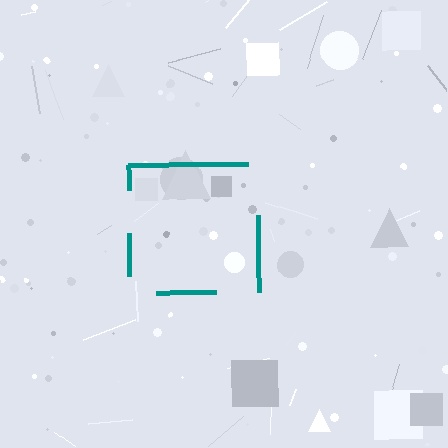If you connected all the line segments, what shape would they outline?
They would outline a square.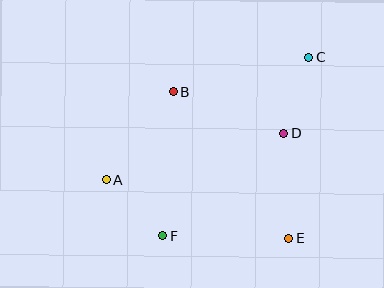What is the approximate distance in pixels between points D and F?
The distance between D and F is approximately 158 pixels.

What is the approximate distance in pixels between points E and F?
The distance between E and F is approximately 126 pixels.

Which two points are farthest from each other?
Points A and C are farthest from each other.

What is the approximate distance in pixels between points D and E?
The distance between D and E is approximately 105 pixels.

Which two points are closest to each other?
Points A and F are closest to each other.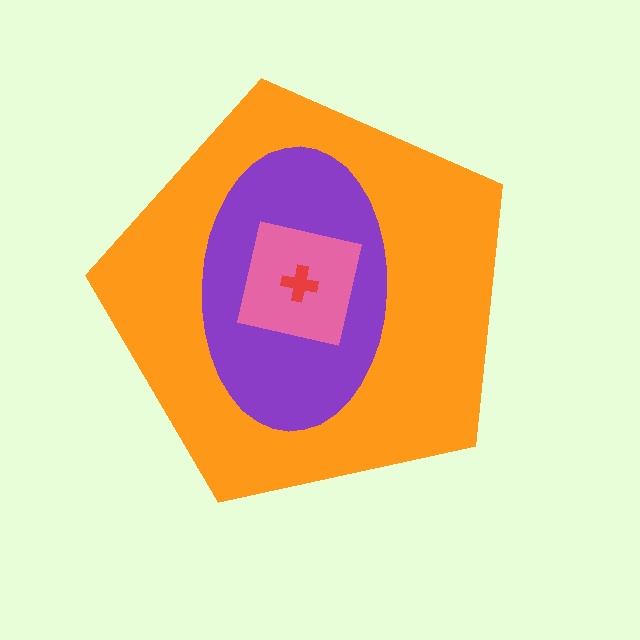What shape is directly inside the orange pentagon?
The purple ellipse.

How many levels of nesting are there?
4.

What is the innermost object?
The red cross.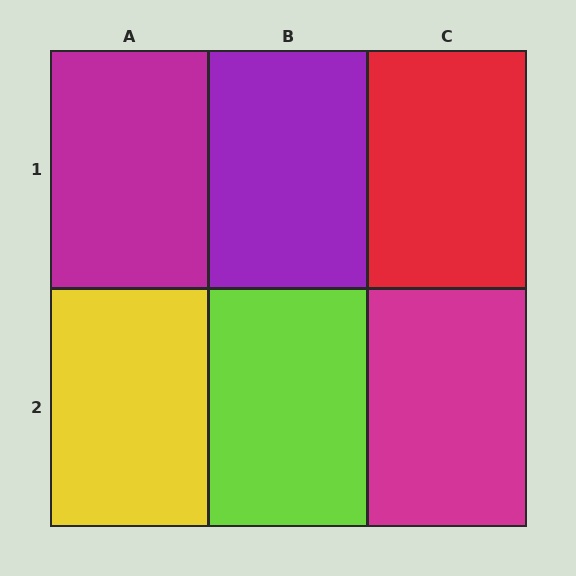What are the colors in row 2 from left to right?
Yellow, lime, magenta.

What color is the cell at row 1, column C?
Red.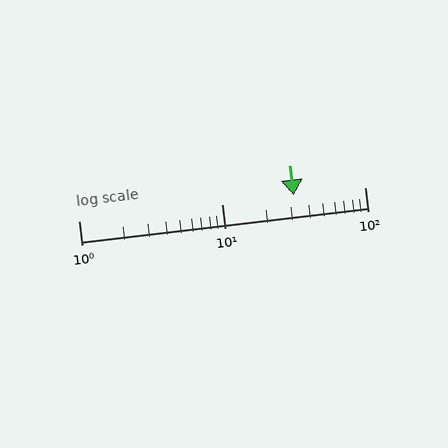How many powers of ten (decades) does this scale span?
The scale spans 2 decades, from 1 to 100.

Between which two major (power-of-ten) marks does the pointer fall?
The pointer is between 10 and 100.